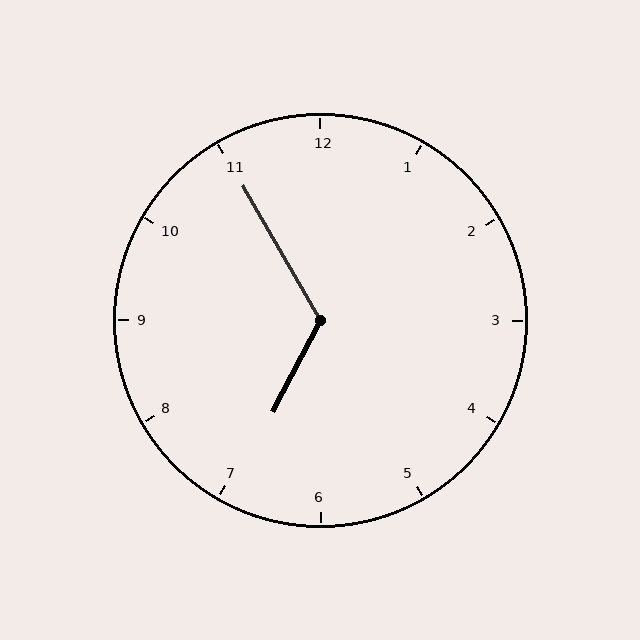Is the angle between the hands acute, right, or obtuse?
It is obtuse.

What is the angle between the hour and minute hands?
Approximately 122 degrees.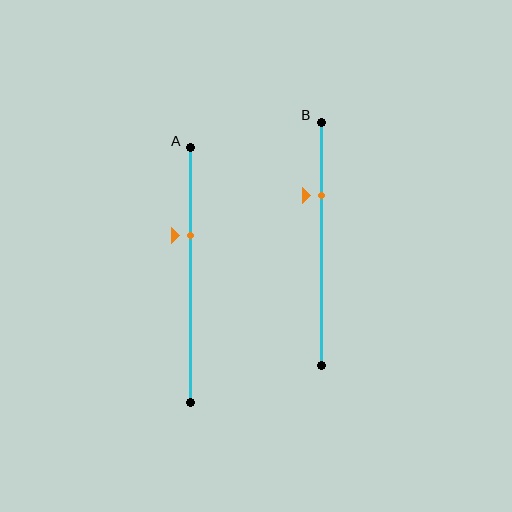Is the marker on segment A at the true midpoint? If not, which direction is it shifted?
No, the marker on segment A is shifted upward by about 15% of the segment length.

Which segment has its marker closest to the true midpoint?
Segment A has its marker closest to the true midpoint.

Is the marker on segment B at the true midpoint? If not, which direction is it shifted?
No, the marker on segment B is shifted upward by about 20% of the segment length.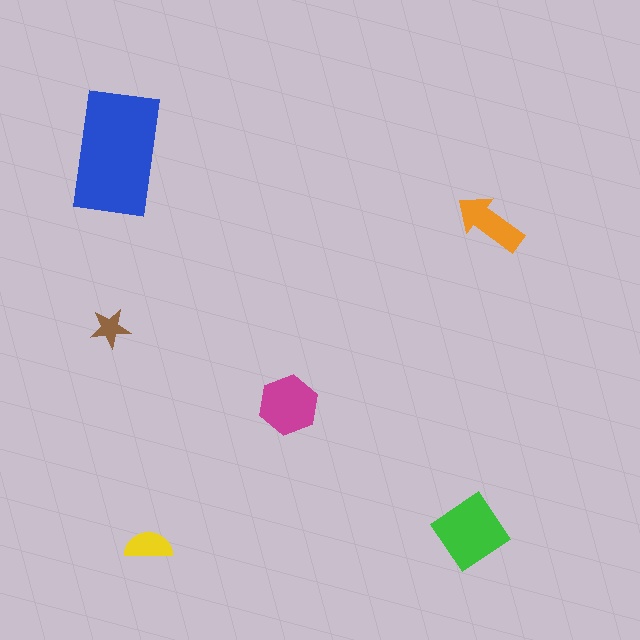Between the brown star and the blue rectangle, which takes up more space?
The blue rectangle.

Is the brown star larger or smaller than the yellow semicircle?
Smaller.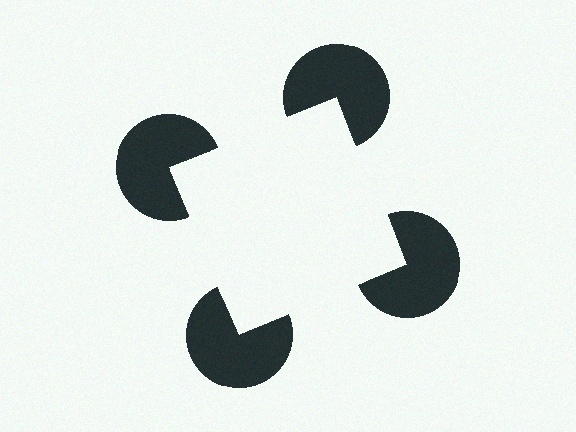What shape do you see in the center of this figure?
An illusory square — its edges are inferred from the aligned wedge cuts in the pac-man discs, not physically drawn.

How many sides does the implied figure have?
4 sides.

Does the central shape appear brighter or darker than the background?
It typically appears slightly brighter than the background, even though no actual brightness change is drawn.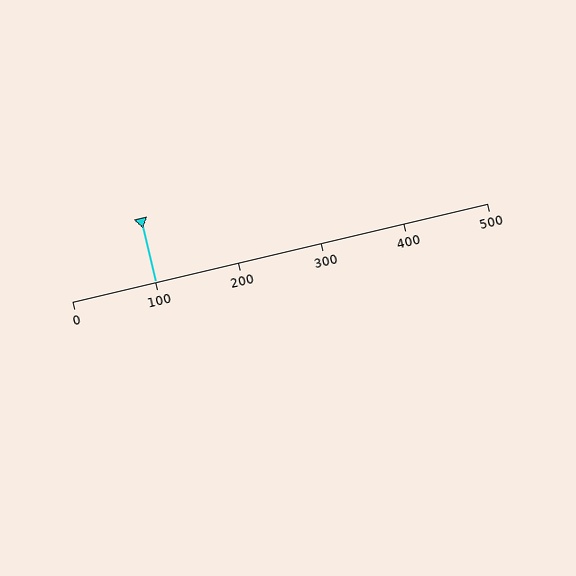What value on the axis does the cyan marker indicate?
The marker indicates approximately 100.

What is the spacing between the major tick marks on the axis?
The major ticks are spaced 100 apart.